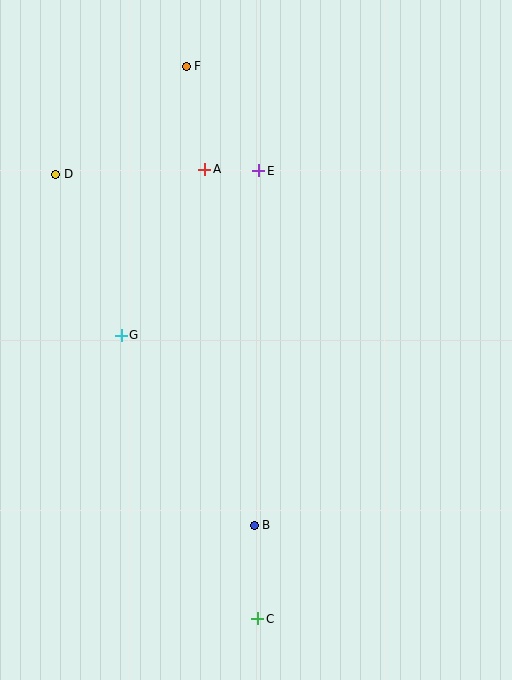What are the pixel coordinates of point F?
Point F is at (186, 66).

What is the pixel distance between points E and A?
The distance between E and A is 54 pixels.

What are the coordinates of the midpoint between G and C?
The midpoint between G and C is at (189, 477).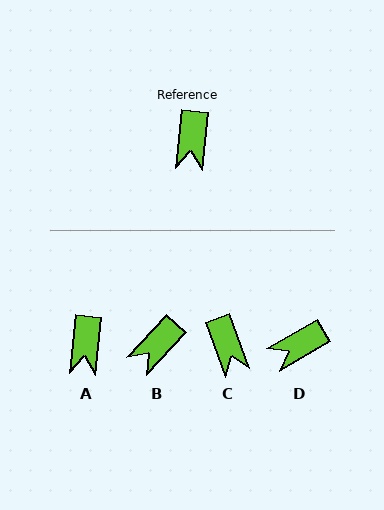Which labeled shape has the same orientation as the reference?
A.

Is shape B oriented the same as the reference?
No, it is off by about 37 degrees.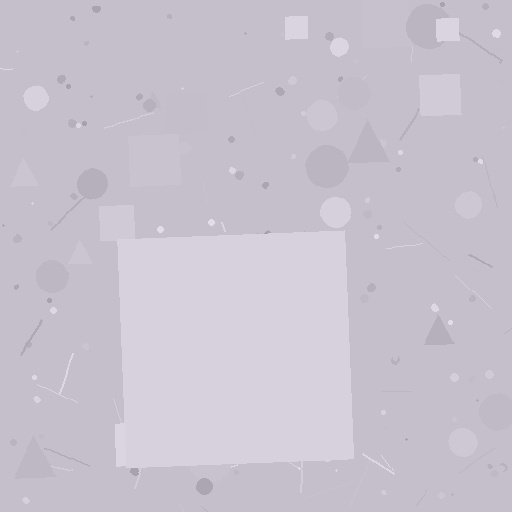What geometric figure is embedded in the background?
A square is embedded in the background.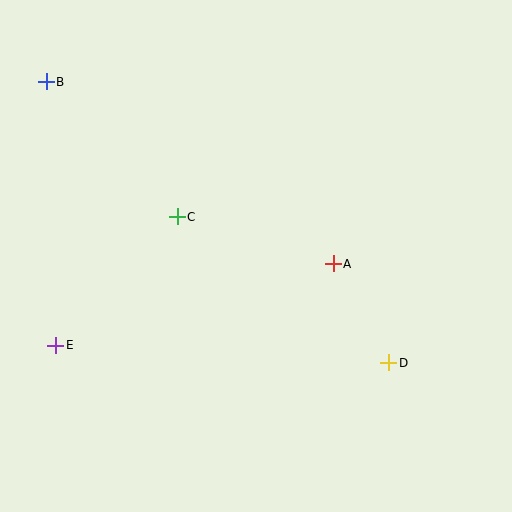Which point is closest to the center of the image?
Point A at (333, 264) is closest to the center.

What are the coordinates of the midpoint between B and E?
The midpoint between B and E is at (51, 214).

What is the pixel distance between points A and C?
The distance between A and C is 163 pixels.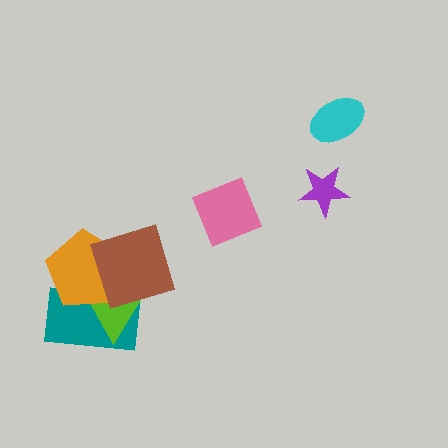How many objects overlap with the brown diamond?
3 objects overlap with the brown diamond.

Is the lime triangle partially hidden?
Yes, it is partially covered by another shape.